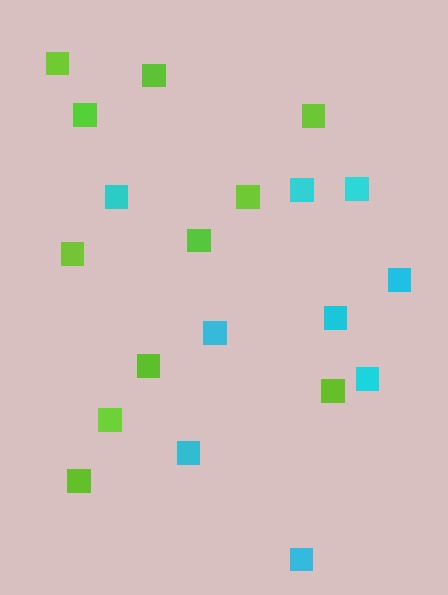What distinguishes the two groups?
There are 2 groups: one group of lime squares (11) and one group of cyan squares (9).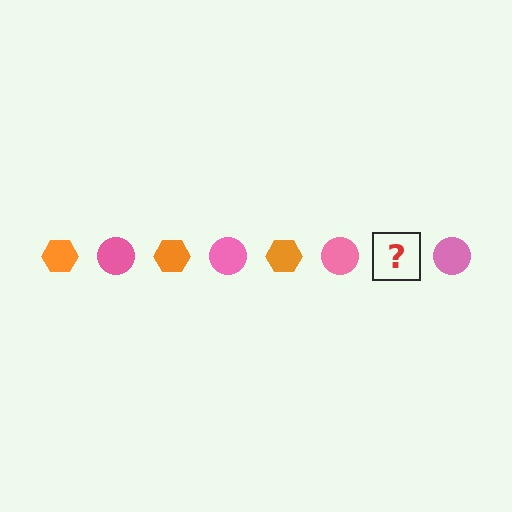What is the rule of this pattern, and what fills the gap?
The rule is that the pattern alternates between orange hexagon and pink circle. The gap should be filled with an orange hexagon.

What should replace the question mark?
The question mark should be replaced with an orange hexagon.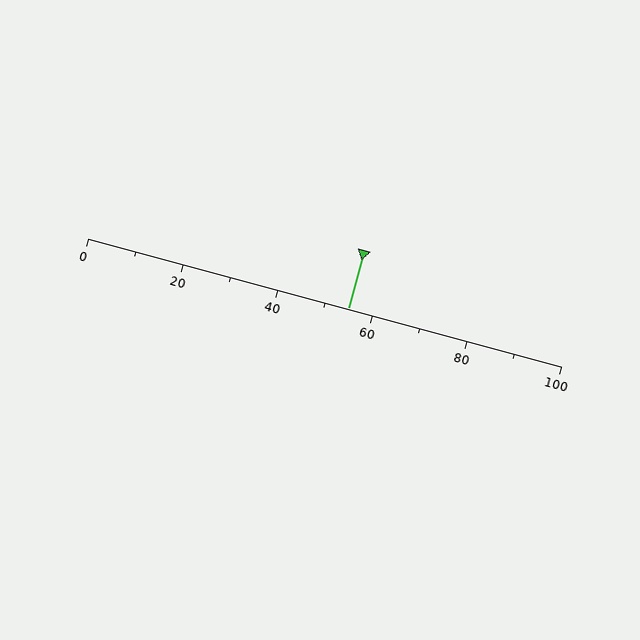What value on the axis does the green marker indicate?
The marker indicates approximately 55.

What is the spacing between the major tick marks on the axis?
The major ticks are spaced 20 apart.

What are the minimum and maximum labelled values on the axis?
The axis runs from 0 to 100.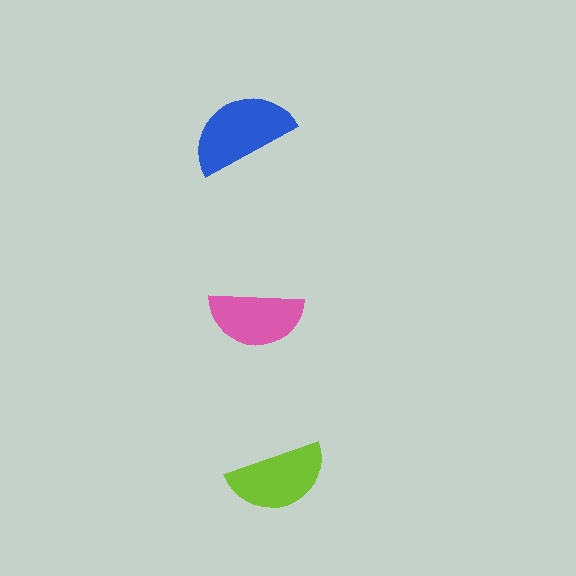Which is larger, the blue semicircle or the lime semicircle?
The blue one.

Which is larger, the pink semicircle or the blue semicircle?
The blue one.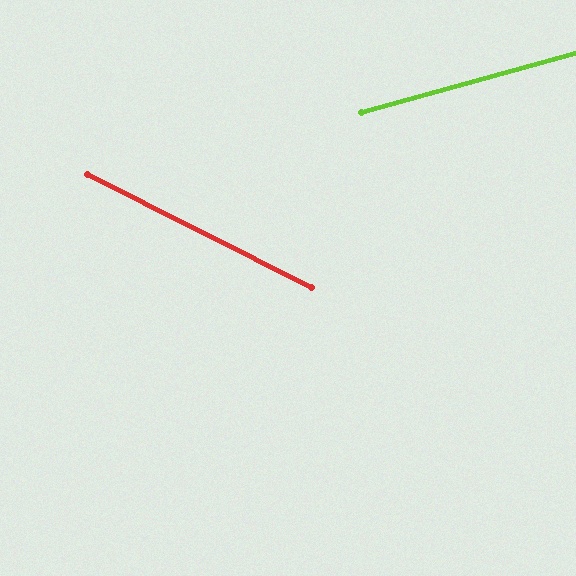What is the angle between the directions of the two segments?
Approximately 42 degrees.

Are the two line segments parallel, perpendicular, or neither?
Neither parallel nor perpendicular — they differ by about 42°.